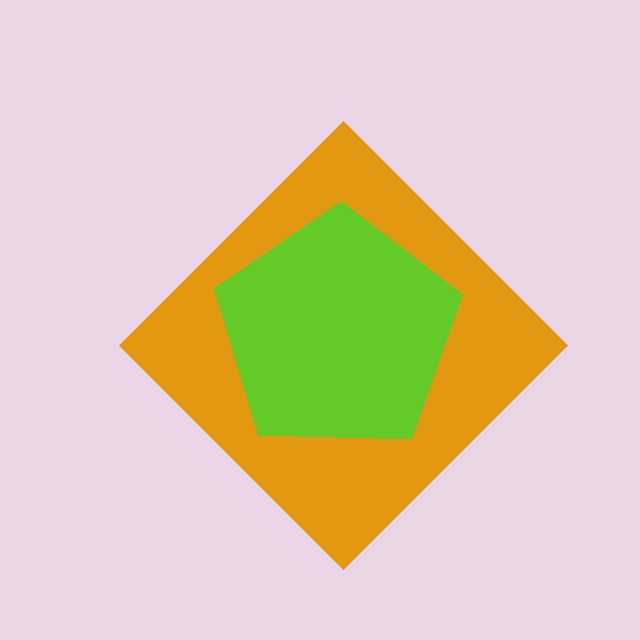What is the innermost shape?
The lime pentagon.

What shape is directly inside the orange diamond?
The lime pentagon.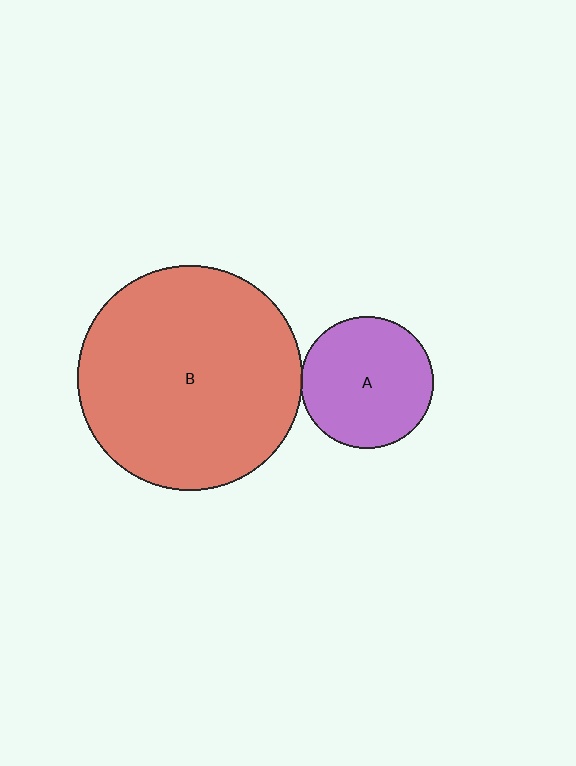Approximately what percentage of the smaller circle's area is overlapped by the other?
Approximately 5%.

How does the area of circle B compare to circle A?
Approximately 2.9 times.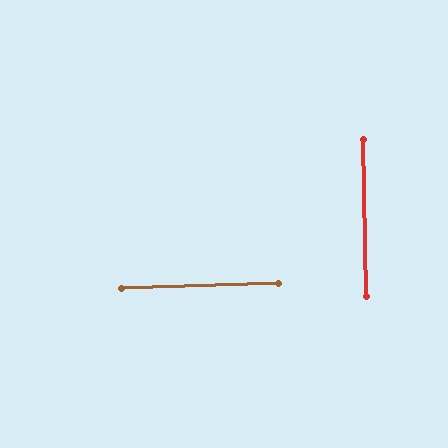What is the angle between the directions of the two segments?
Approximately 89 degrees.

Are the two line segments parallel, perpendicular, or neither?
Perpendicular — they meet at approximately 89°.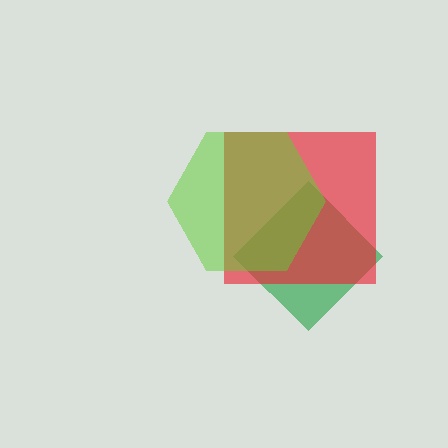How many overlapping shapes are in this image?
There are 3 overlapping shapes in the image.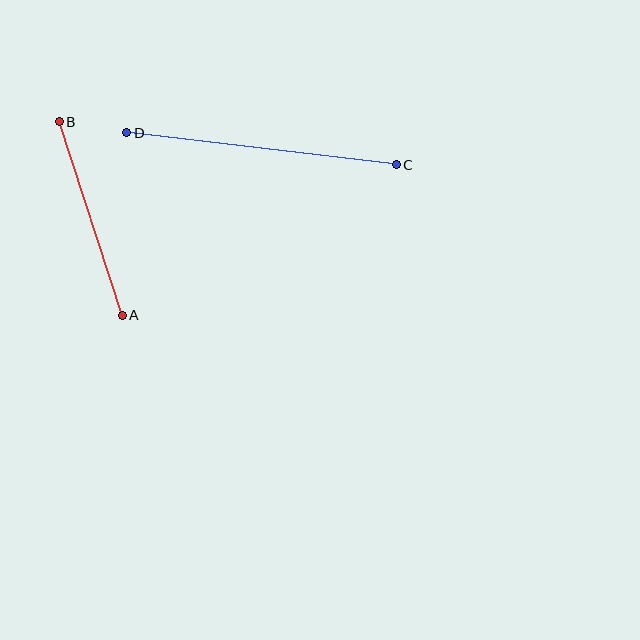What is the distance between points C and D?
The distance is approximately 271 pixels.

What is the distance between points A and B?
The distance is approximately 204 pixels.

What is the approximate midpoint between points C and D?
The midpoint is at approximately (261, 149) pixels.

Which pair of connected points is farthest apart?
Points C and D are farthest apart.